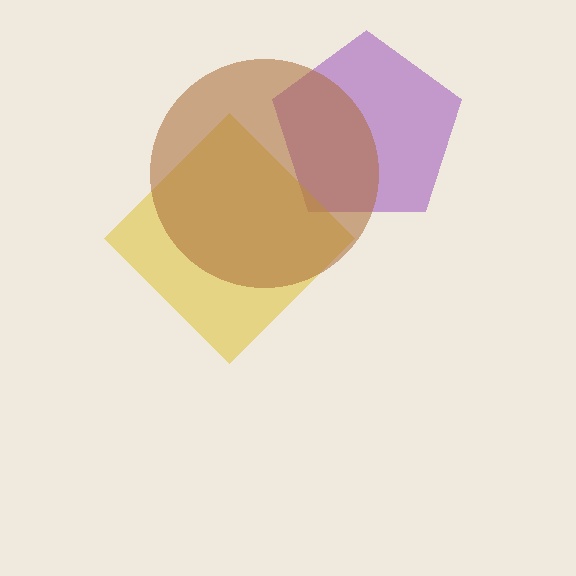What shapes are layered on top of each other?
The layered shapes are: a purple pentagon, a yellow diamond, a brown circle.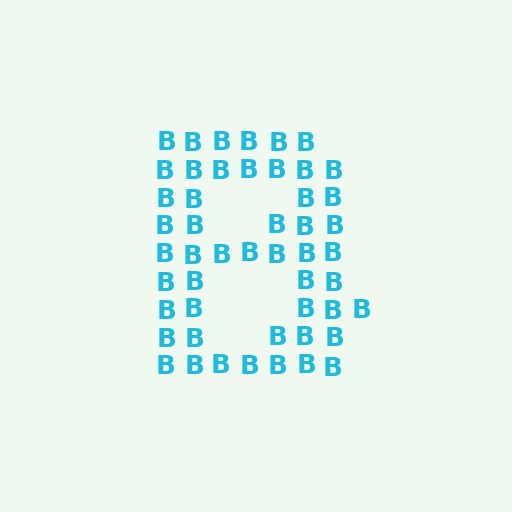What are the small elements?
The small elements are letter B's.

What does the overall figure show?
The overall figure shows the letter B.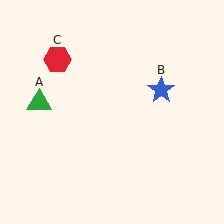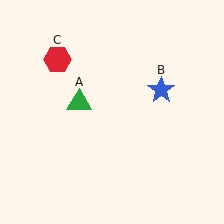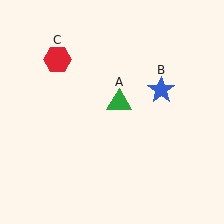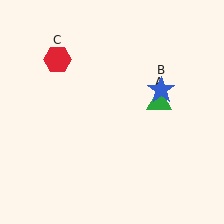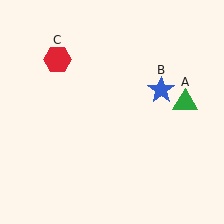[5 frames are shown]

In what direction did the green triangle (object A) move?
The green triangle (object A) moved right.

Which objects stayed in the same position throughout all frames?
Blue star (object B) and red hexagon (object C) remained stationary.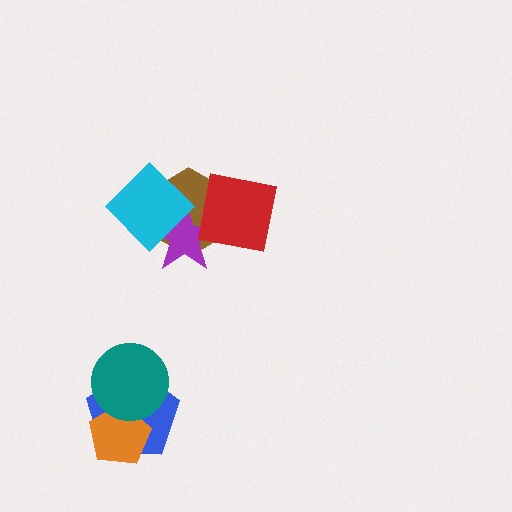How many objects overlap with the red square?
2 objects overlap with the red square.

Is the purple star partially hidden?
Yes, it is partially covered by another shape.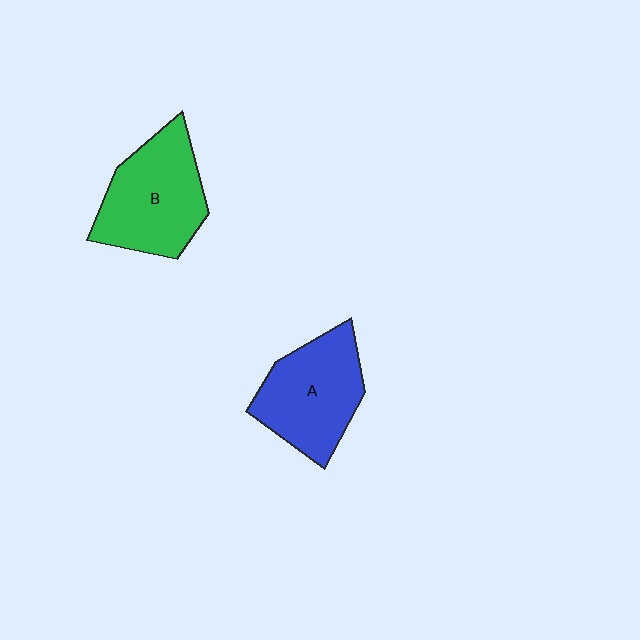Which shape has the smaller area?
Shape A (blue).